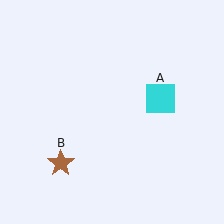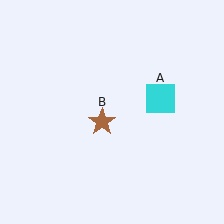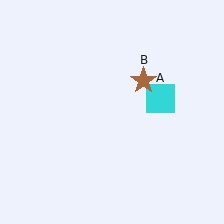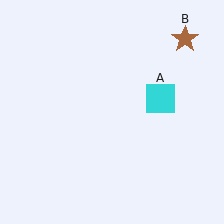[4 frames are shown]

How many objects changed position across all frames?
1 object changed position: brown star (object B).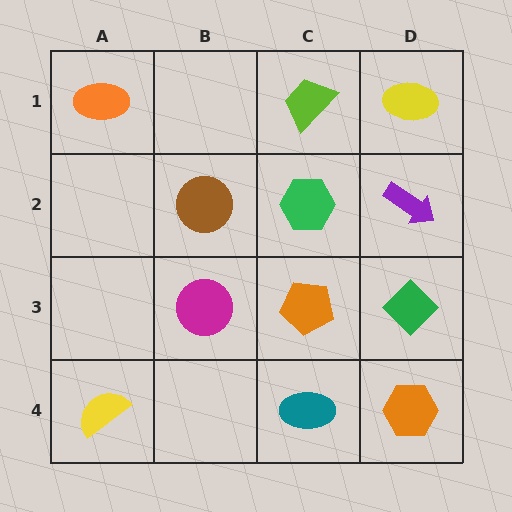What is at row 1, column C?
A lime trapezoid.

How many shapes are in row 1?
3 shapes.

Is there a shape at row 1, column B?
No, that cell is empty.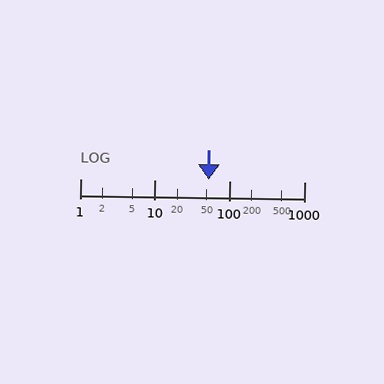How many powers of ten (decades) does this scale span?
The scale spans 3 decades, from 1 to 1000.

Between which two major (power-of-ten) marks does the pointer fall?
The pointer is between 10 and 100.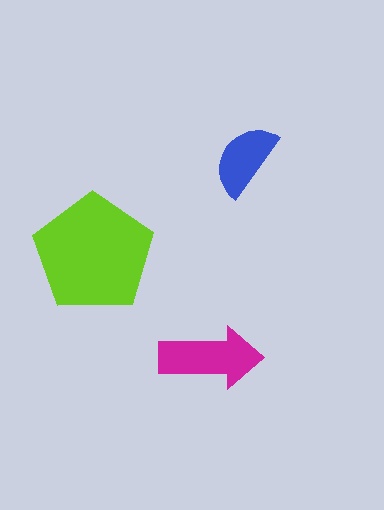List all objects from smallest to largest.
The blue semicircle, the magenta arrow, the lime pentagon.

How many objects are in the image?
There are 3 objects in the image.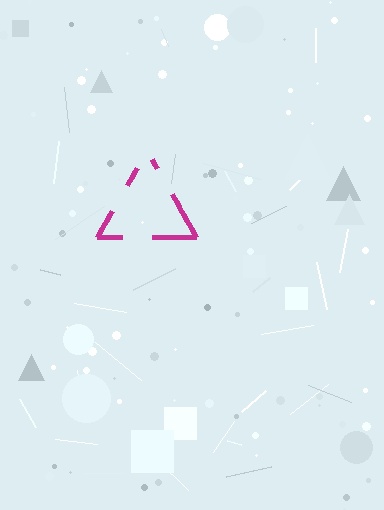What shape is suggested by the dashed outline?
The dashed outline suggests a triangle.